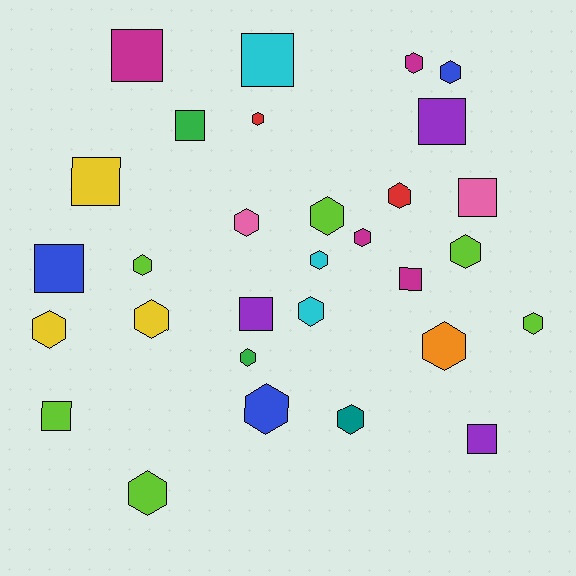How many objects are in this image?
There are 30 objects.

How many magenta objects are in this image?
There are 4 magenta objects.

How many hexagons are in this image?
There are 19 hexagons.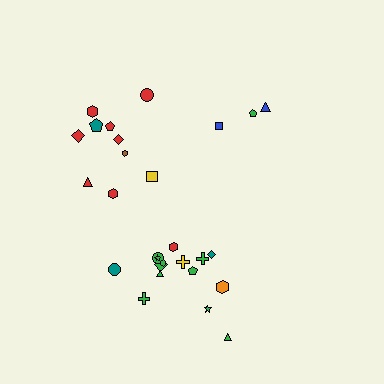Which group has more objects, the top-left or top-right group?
The top-left group.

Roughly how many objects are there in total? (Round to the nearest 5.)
Roughly 30 objects in total.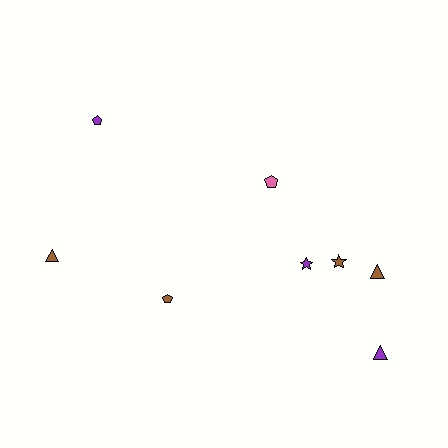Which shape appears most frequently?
Pentagon, with 3 objects.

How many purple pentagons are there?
There is 1 purple pentagon.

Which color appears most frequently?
Brown, with 4 objects.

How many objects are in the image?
There are 8 objects.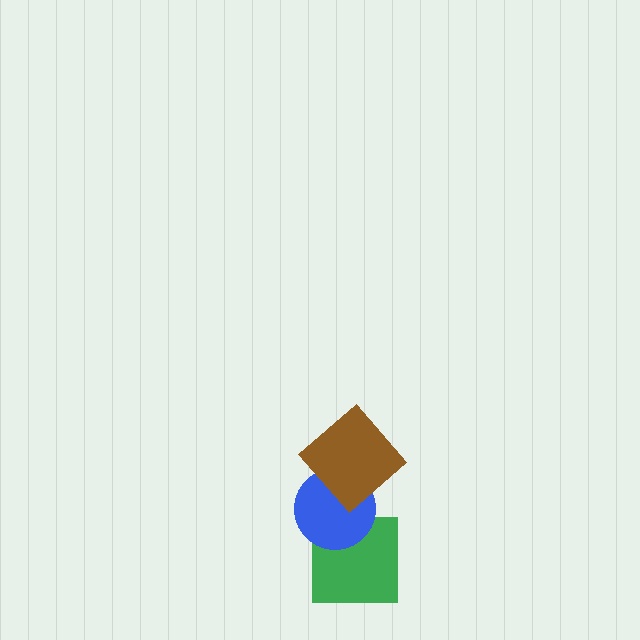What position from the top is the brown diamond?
The brown diamond is 1st from the top.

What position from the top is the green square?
The green square is 3rd from the top.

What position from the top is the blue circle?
The blue circle is 2nd from the top.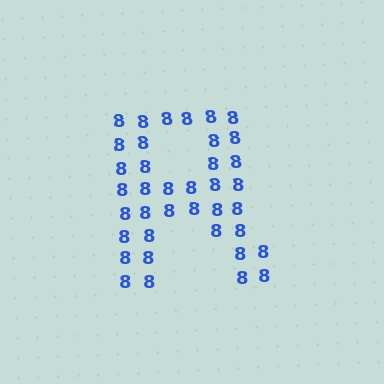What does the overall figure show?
The overall figure shows the letter R.